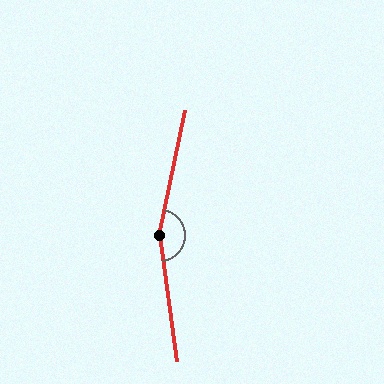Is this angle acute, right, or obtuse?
It is obtuse.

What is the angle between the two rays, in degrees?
Approximately 161 degrees.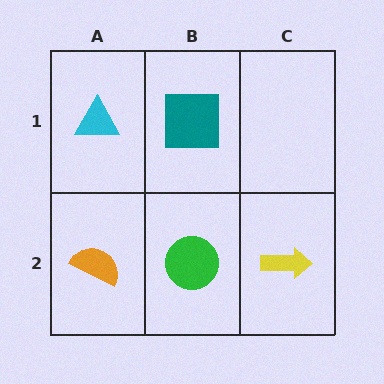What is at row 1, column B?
A teal square.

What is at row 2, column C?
A yellow arrow.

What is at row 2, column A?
An orange semicircle.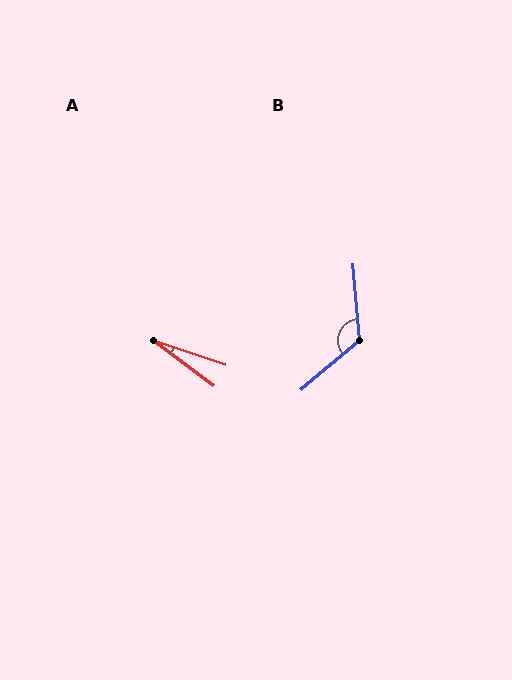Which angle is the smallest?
A, at approximately 18 degrees.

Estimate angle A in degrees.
Approximately 18 degrees.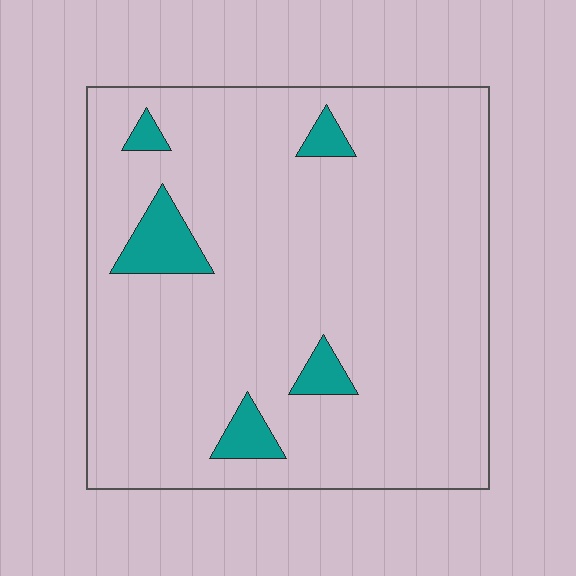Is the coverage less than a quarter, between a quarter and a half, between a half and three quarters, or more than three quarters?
Less than a quarter.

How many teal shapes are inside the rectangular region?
5.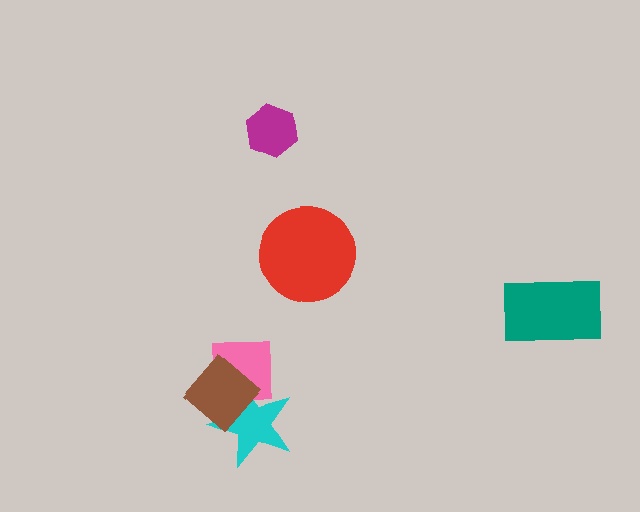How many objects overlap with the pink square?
2 objects overlap with the pink square.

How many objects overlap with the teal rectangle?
0 objects overlap with the teal rectangle.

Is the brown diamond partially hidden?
No, no other shape covers it.